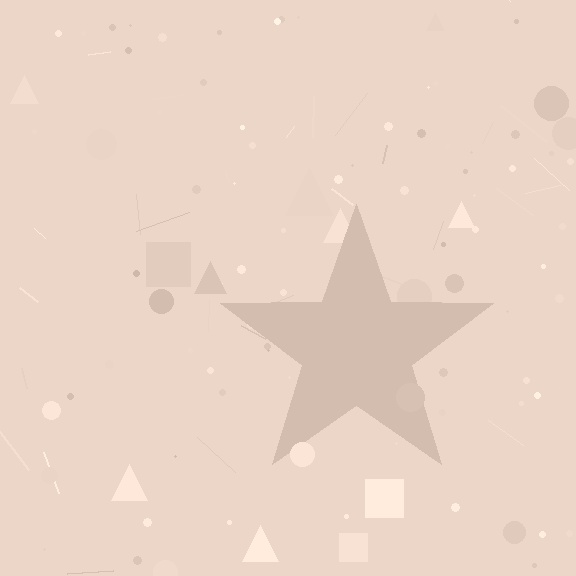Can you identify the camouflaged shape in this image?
The camouflaged shape is a star.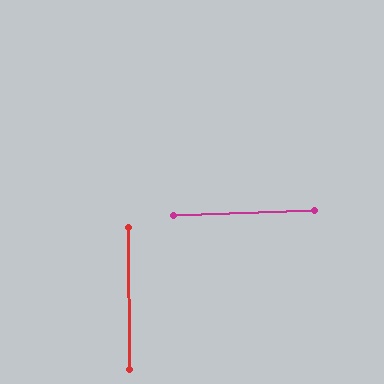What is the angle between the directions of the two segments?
Approximately 89 degrees.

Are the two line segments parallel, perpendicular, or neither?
Perpendicular — they meet at approximately 89°.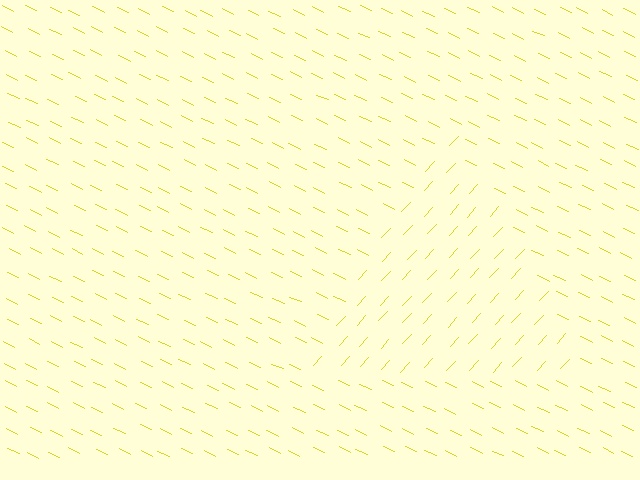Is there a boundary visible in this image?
Yes, there is a texture boundary formed by a change in line orientation.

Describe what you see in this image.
The image is filled with small yellow line segments. A triangle region in the image has lines oriented differently from the surrounding lines, creating a visible texture boundary.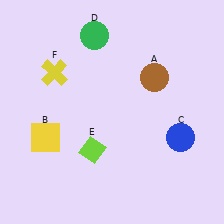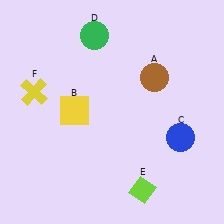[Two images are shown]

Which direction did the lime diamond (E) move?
The lime diamond (E) moved right.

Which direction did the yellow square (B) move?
The yellow square (B) moved right.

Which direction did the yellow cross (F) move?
The yellow cross (F) moved left.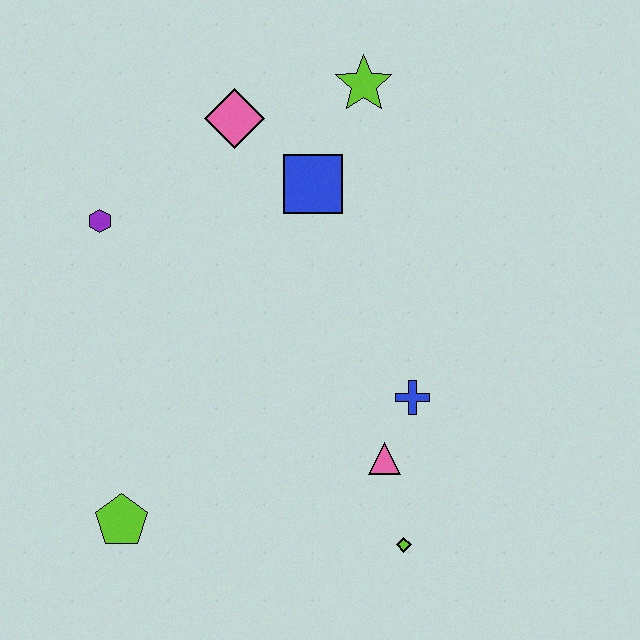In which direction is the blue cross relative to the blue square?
The blue cross is below the blue square.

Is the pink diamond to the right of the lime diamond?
No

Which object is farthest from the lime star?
The lime pentagon is farthest from the lime star.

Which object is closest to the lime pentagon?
The pink triangle is closest to the lime pentagon.